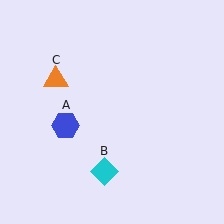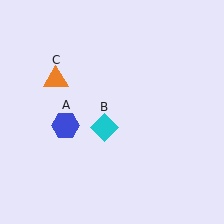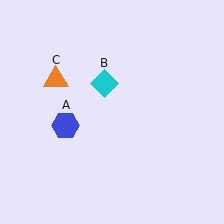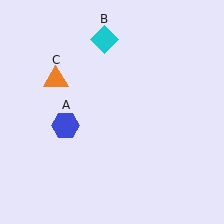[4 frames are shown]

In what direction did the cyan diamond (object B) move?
The cyan diamond (object B) moved up.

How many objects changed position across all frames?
1 object changed position: cyan diamond (object B).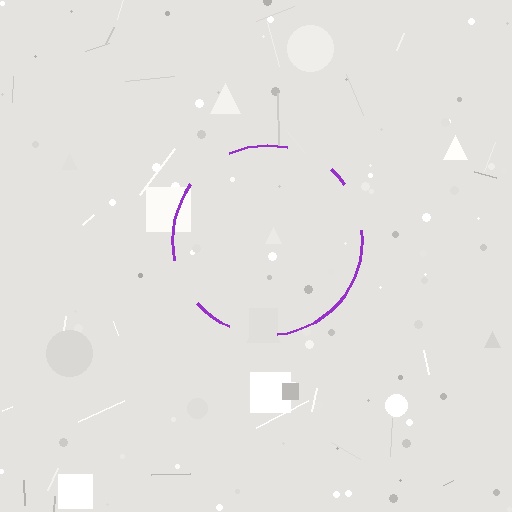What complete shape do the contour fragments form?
The contour fragments form a circle.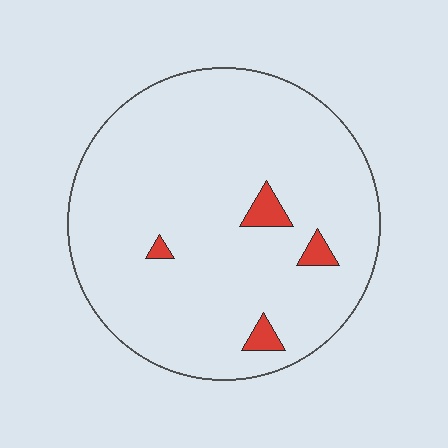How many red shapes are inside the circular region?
4.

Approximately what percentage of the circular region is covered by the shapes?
Approximately 5%.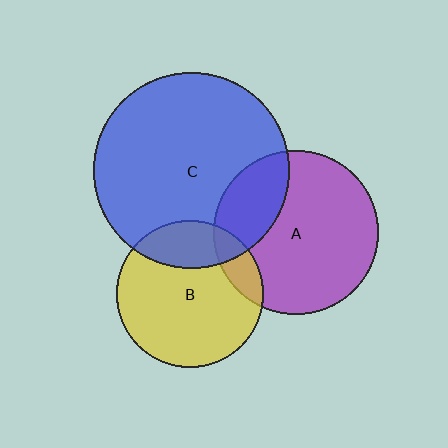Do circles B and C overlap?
Yes.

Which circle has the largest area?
Circle C (blue).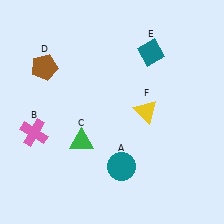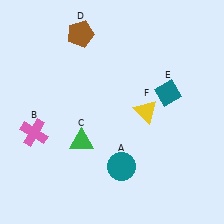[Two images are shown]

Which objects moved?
The objects that moved are: the brown pentagon (D), the teal diamond (E).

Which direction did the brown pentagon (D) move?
The brown pentagon (D) moved right.